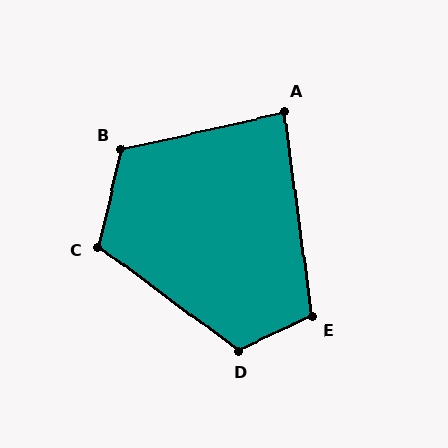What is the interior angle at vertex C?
Approximately 114 degrees (obtuse).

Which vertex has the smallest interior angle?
A, at approximately 85 degrees.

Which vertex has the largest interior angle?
D, at approximately 118 degrees.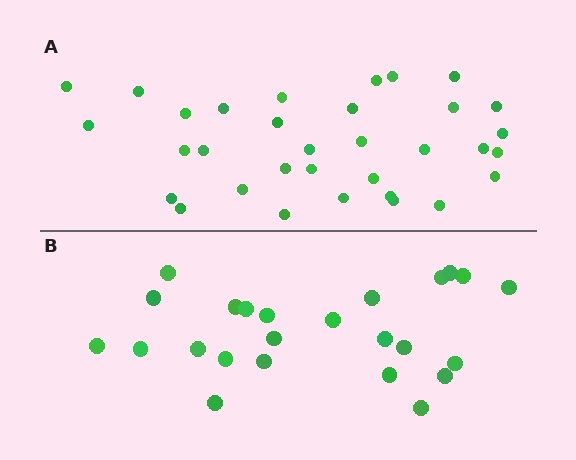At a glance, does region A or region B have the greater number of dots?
Region A (the top region) has more dots.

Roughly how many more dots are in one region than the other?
Region A has roughly 8 or so more dots than region B.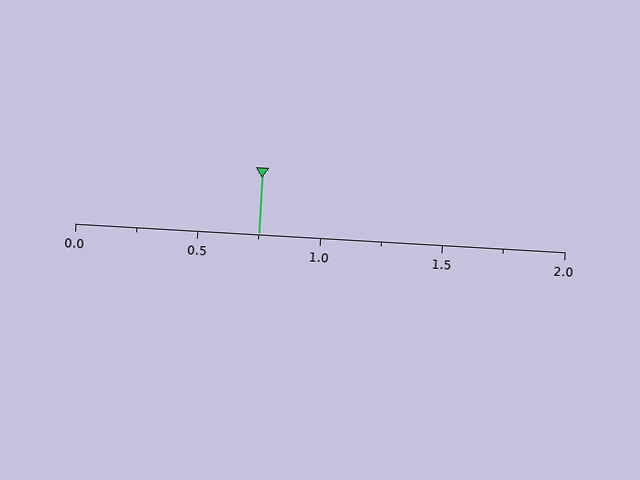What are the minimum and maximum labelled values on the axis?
The axis runs from 0.0 to 2.0.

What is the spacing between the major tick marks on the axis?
The major ticks are spaced 0.5 apart.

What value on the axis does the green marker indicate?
The marker indicates approximately 0.75.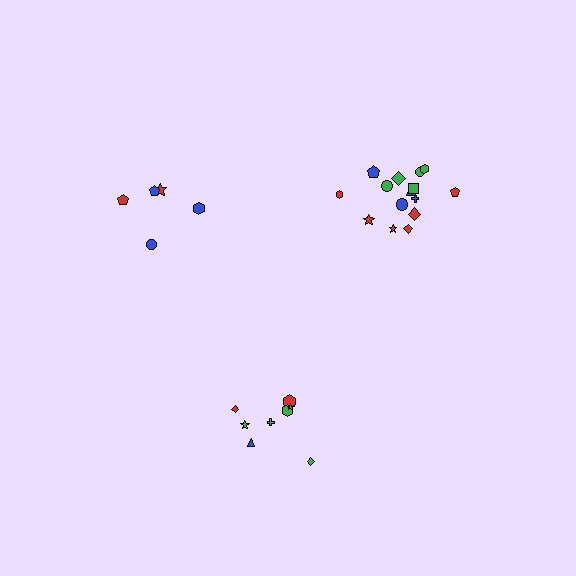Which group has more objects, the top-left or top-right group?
The top-right group.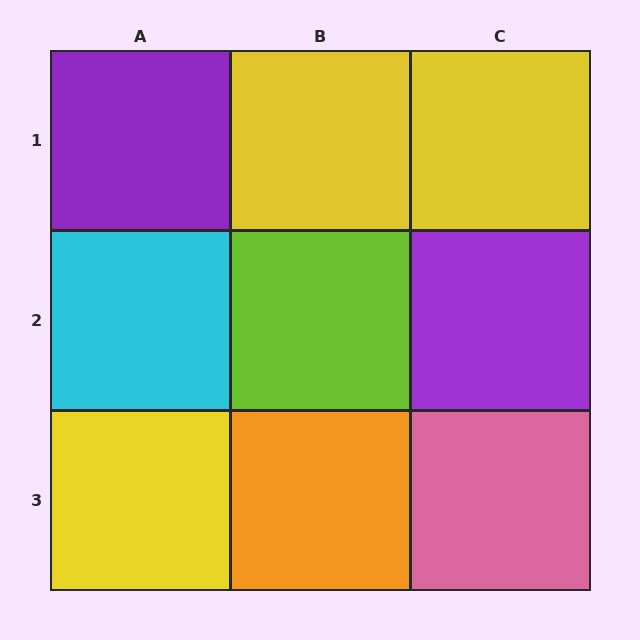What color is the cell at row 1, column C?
Yellow.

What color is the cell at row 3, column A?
Yellow.